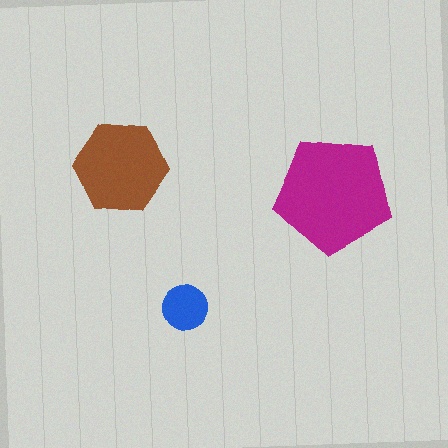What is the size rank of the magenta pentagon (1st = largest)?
1st.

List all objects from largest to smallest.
The magenta pentagon, the brown hexagon, the blue circle.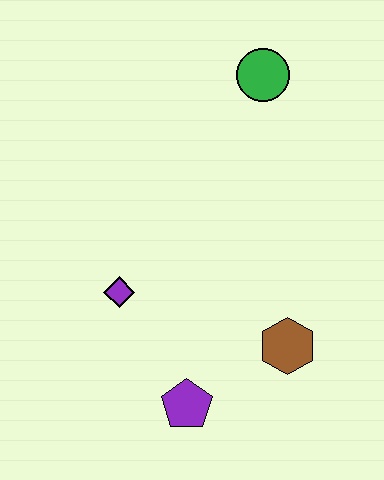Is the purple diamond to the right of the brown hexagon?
No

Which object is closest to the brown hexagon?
The purple pentagon is closest to the brown hexagon.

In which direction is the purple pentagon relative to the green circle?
The purple pentagon is below the green circle.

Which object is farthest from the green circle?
The purple pentagon is farthest from the green circle.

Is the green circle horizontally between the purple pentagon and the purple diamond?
No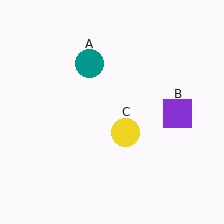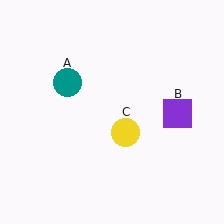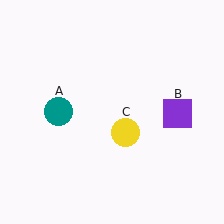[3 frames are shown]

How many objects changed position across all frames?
1 object changed position: teal circle (object A).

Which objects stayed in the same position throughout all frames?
Purple square (object B) and yellow circle (object C) remained stationary.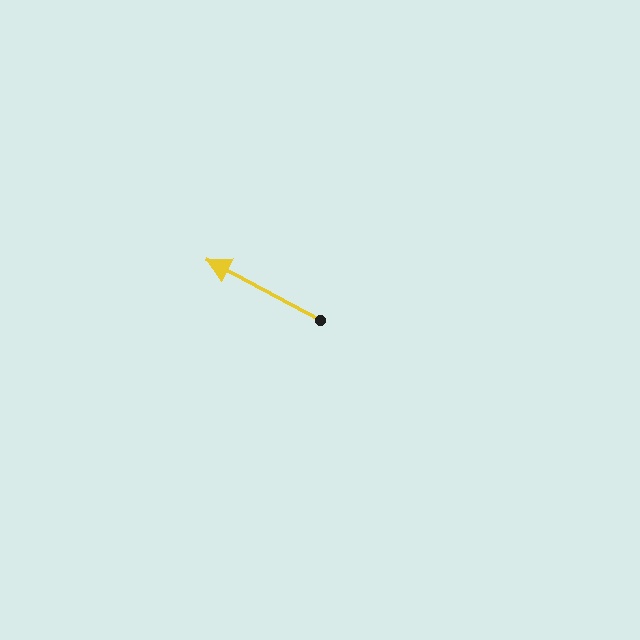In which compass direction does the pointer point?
Northwest.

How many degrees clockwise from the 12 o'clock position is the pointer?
Approximately 298 degrees.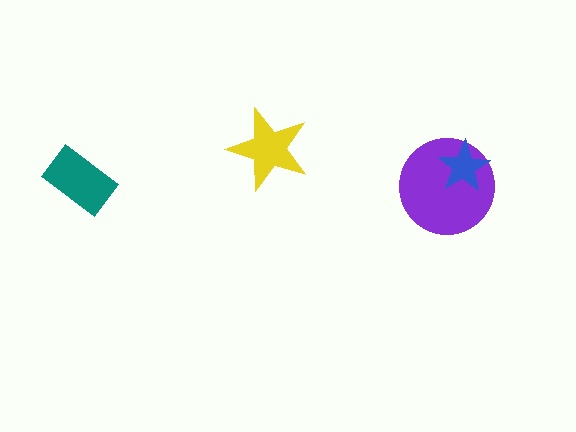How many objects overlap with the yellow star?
0 objects overlap with the yellow star.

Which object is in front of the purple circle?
The blue star is in front of the purple circle.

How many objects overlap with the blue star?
1 object overlaps with the blue star.